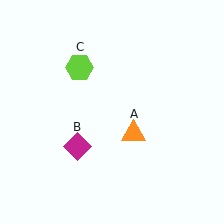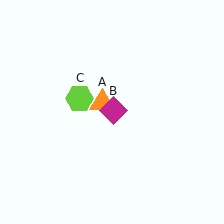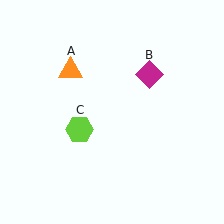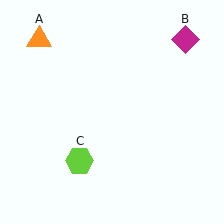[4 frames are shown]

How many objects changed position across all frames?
3 objects changed position: orange triangle (object A), magenta diamond (object B), lime hexagon (object C).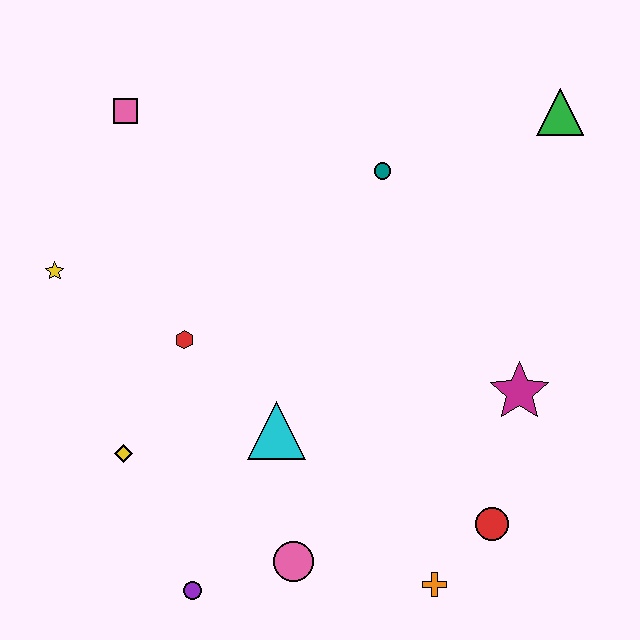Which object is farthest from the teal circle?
The purple circle is farthest from the teal circle.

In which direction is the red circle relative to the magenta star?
The red circle is below the magenta star.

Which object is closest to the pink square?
The yellow star is closest to the pink square.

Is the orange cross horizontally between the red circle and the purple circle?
Yes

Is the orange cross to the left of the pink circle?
No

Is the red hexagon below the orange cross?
No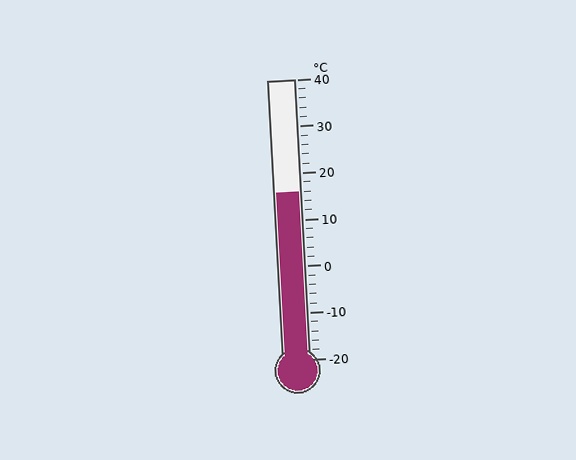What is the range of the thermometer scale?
The thermometer scale ranges from -20°C to 40°C.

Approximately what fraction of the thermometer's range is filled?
The thermometer is filled to approximately 60% of its range.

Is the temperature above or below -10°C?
The temperature is above -10°C.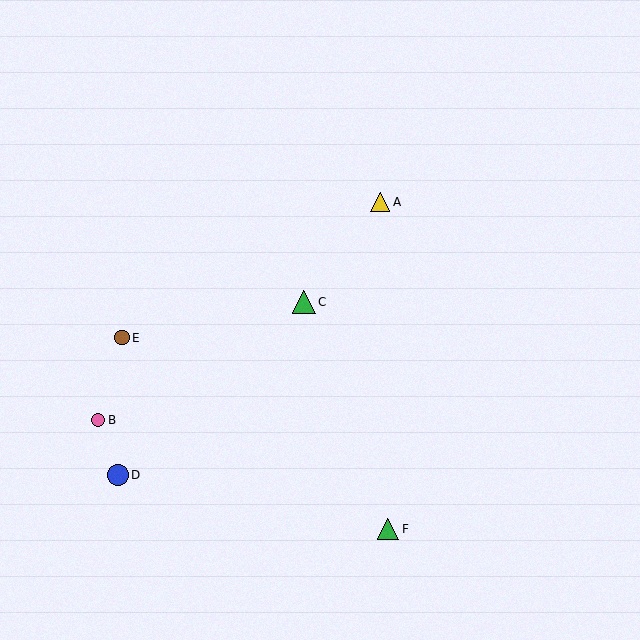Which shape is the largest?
The green triangle (labeled C) is the largest.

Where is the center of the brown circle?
The center of the brown circle is at (122, 338).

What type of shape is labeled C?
Shape C is a green triangle.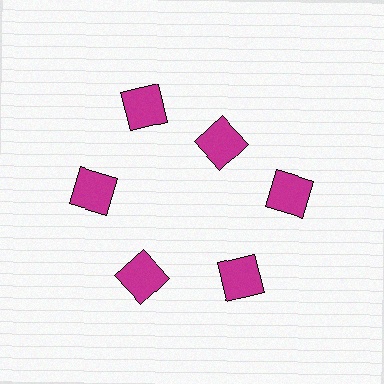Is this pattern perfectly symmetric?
No. The 6 magenta squares are arranged in a ring, but one element near the 1 o'clock position is pulled inward toward the center, breaking the 6-fold rotational symmetry.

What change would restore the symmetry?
The symmetry would be restored by moving it outward, back onto the ring so that all 6 squares sit at equal angles and equal distance from the center.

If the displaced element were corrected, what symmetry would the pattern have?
It would have 6-fold rotational symmetry — the pattern would map onto itself every 60 degrees.